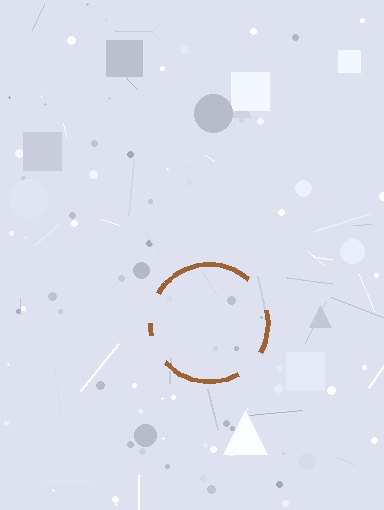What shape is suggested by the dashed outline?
The dashed outline suggests a circle.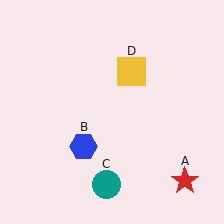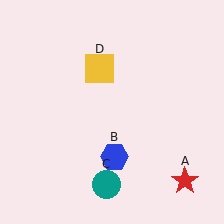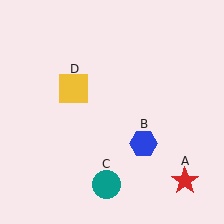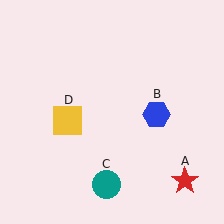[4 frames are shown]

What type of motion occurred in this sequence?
The blue hexagon (object B), yellow square (object D) rotated counterclockwise around the center of the scene.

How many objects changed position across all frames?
2 objects changed position: blue hexagon (object B), yellow square (object D).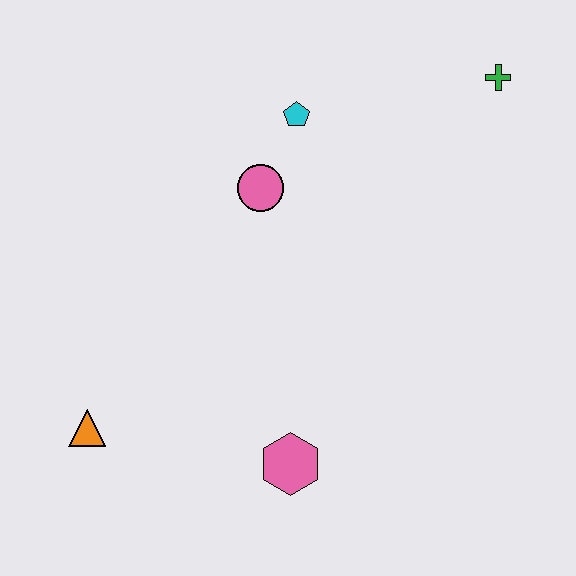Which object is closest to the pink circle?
The cyan pentagon is closest to the pink circle.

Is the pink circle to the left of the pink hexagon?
Yes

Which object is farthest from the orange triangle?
The green cross is farthest from the orange triangle.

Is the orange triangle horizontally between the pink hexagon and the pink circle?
No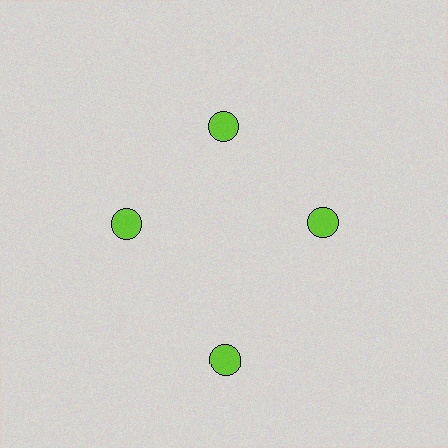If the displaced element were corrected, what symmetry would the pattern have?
It would have 4-fold rotational symmetry — the pattern would map onto itself every 90 degrees.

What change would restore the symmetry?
The symmetry would be restored by moving it inward, back onto the ring so that all 4 circles sit at equal angles and equal distance from the center.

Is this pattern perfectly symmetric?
No. The 4 lime circles are arranged in a ring, but one element near the 6 o'clock position is pushed outward from the center, breaking the 4-fold rotational symmetry.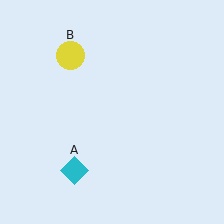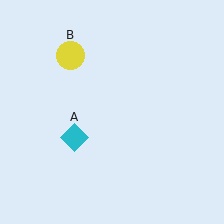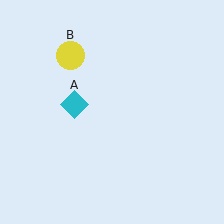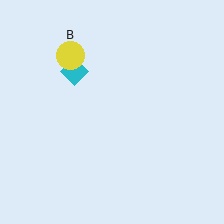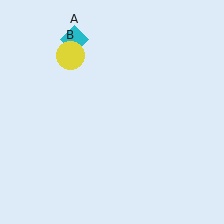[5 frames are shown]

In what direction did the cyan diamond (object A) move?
The cyan diamond (object A) moved up.